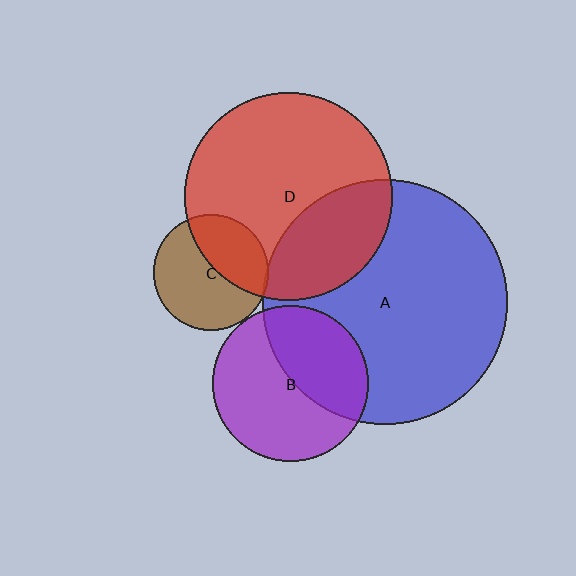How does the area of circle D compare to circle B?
Approximately 1.8 times.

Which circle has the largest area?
Circle A (blue).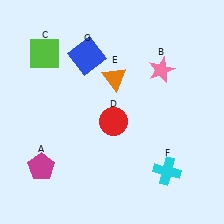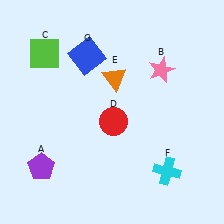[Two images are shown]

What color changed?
The pentagon (A) changed from magenta in Image 1 to purple in Image 2.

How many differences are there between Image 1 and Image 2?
There is 1 difference between the two images.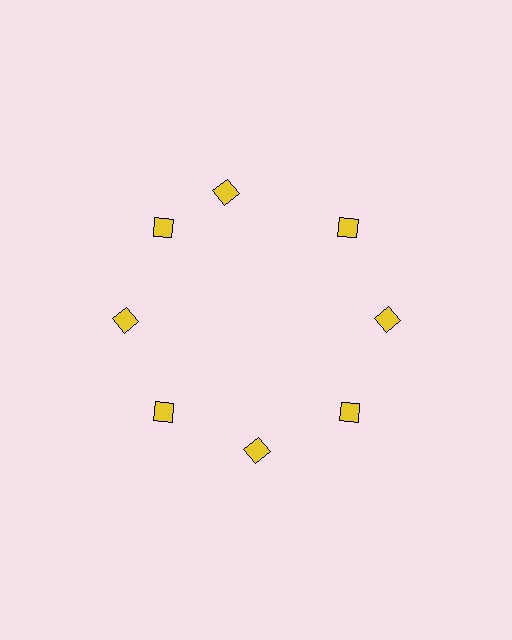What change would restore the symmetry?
The symmetry would be restored by rotating it back into even spacing with its neighbors so that all 8 squares sit at equal angles and equal distance from the center.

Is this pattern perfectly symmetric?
No. The 8 yellow squares are arranged in a ring, but one element near the 12 o'clock position is rotated out of alignment along the ring, breaking the 8-fold rotational symmetry.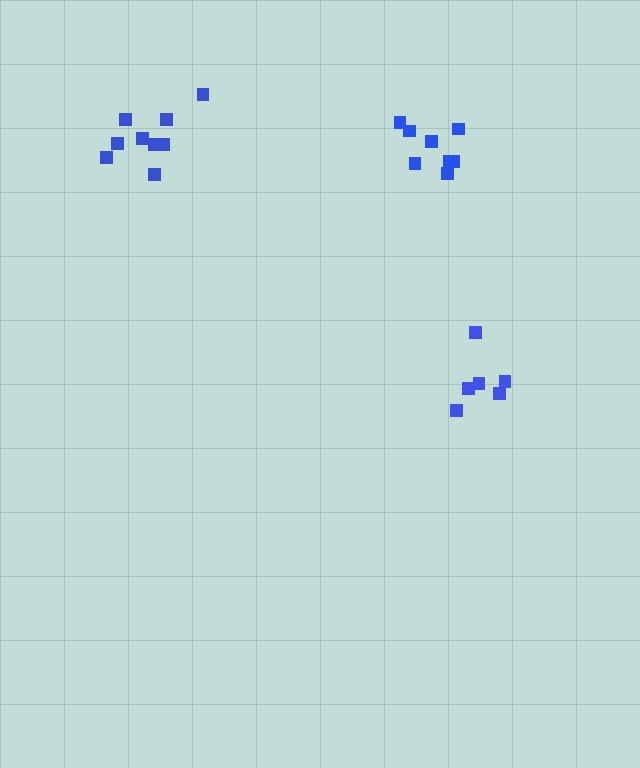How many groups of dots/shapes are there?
There are 3 groups.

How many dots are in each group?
Group 1: 9 dots, Group 2: 8 dots, Group 3: 6 dots (23 total).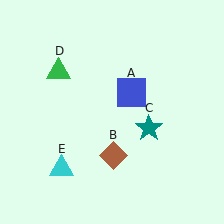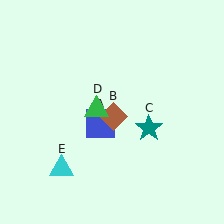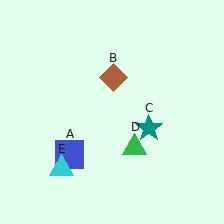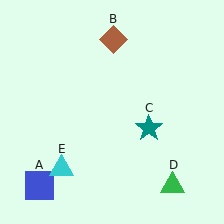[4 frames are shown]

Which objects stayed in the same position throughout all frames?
Teal star (object C) and cyan triangle (object E) remained stationary.